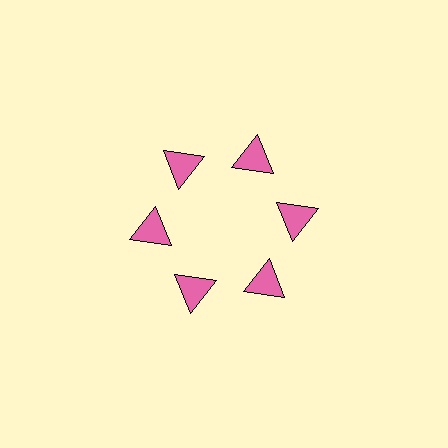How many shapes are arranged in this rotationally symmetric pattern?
There are 6 shapes, arranged in 6 groups of 1.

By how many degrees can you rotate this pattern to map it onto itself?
The pattern maps onto itself every 60 degrees of rotation.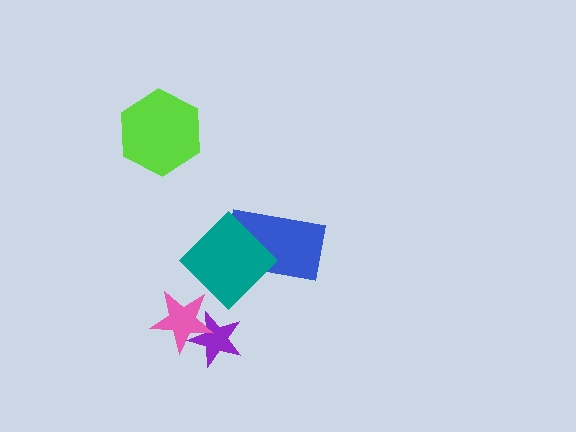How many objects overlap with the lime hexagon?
0 objects overlap with the lime hexagon.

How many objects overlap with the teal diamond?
1 object overlaps with the teal diamond.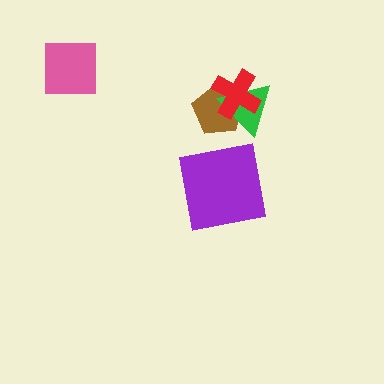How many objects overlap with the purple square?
0 objects overlap with the purple square.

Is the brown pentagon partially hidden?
Yes, it is partially covered by another shape.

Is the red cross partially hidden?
No, no other shape covers it.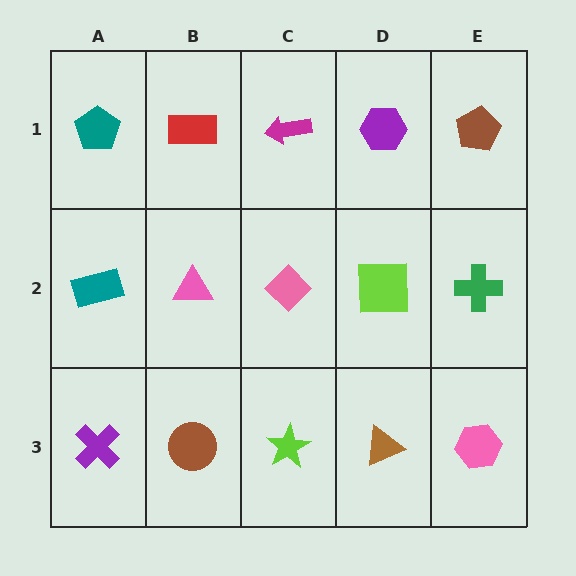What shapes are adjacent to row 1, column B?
A pink triangle (row 2, column B), a teal pentagon (row 1, column A), a magenta arrow (row 1, column C).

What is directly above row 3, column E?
A green cross.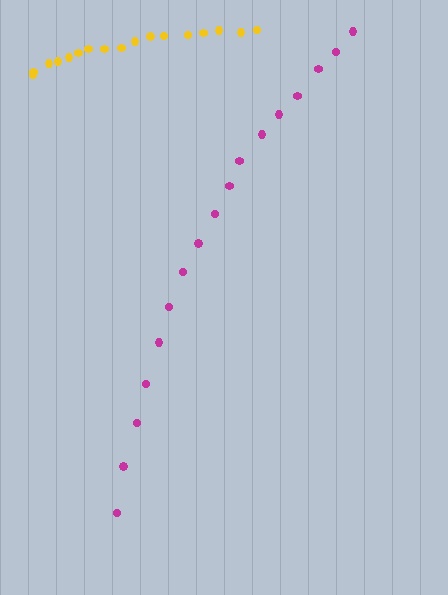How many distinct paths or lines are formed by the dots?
There are 2 distinct paths.